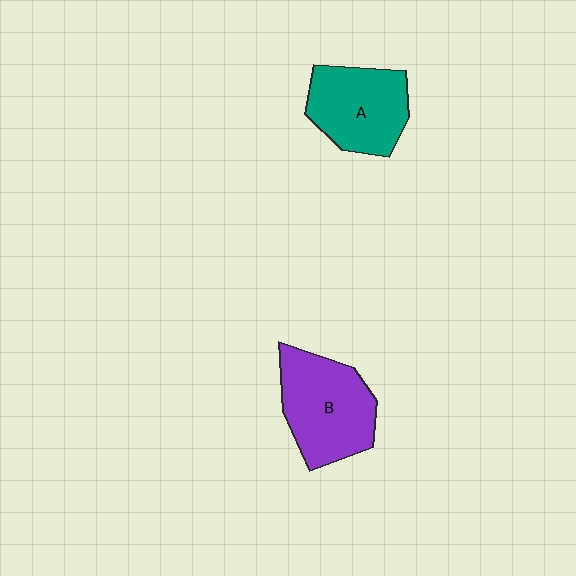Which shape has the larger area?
Shape B (purple).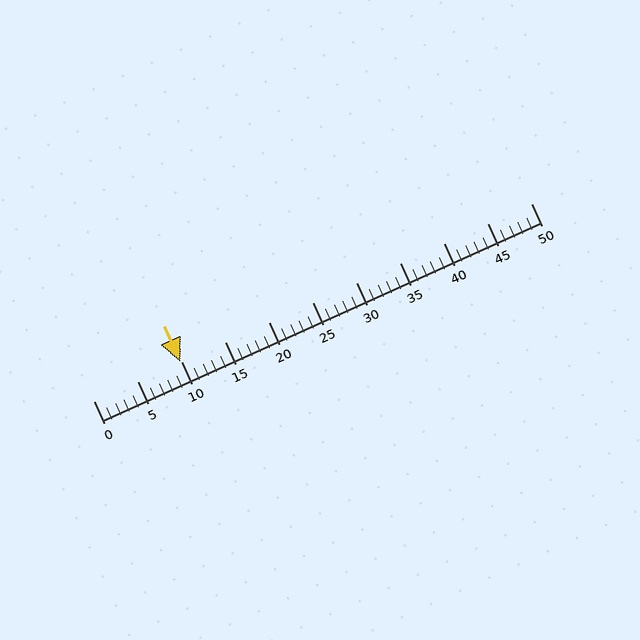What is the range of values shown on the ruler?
The ruler shows values from 0 to 50.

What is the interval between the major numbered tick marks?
The major tick marks are spaced 5 units apart.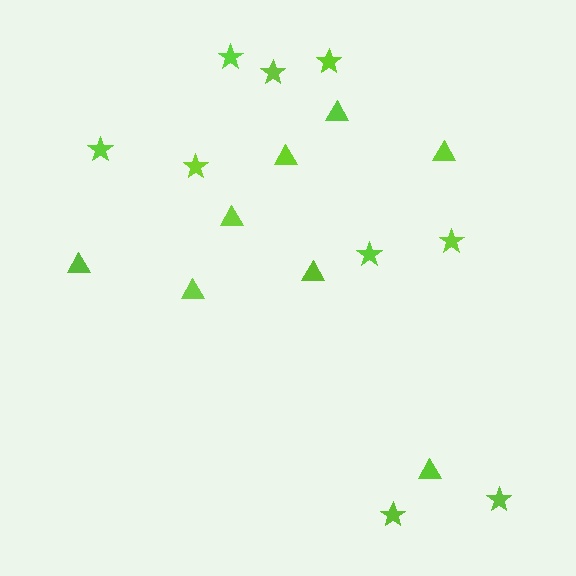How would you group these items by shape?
There are 2 groups: one group of stars (9) and one group of triangles (8).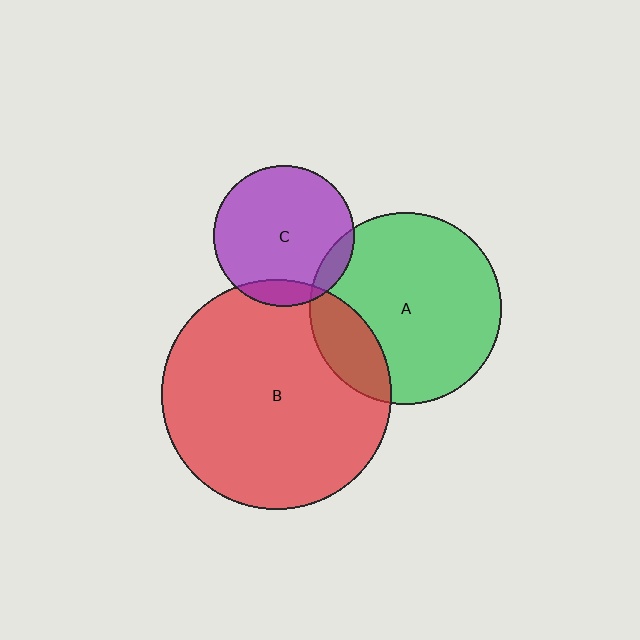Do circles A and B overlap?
Yes.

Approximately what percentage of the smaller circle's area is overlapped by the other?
Approximately 20%.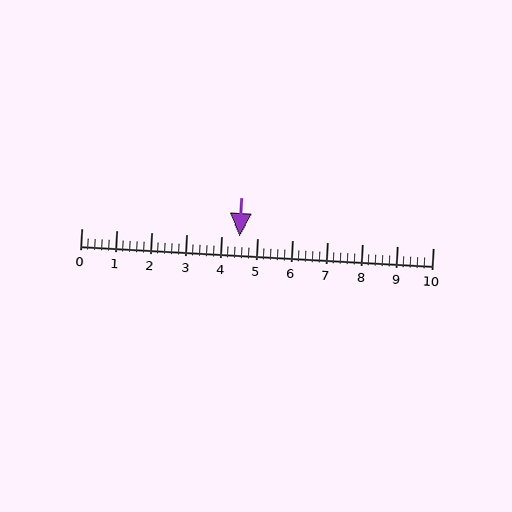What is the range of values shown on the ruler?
The ruler shows values from 0 to 10.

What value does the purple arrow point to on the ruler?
The purple arrow points to approximately 4.5.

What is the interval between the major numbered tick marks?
The major tick marks are spaced 1 units apart.